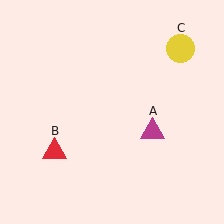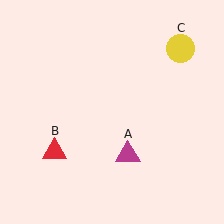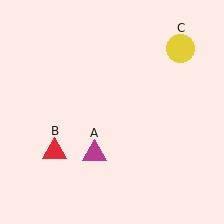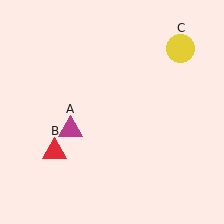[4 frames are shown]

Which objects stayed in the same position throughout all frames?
Red triangle (object B) and yellow circle (object C) remained stationary.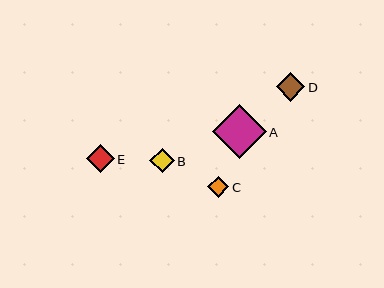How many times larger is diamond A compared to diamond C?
Diamond A is approximately 2.5 times the size of diamond C.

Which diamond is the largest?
Diamond A is the largest with a size of approximately 53 pixels.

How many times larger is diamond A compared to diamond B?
Diamond A is approximately 2.2 times the size of diamond B.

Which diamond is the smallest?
Diamond C is the smallest with a size of approximately 21 pixels.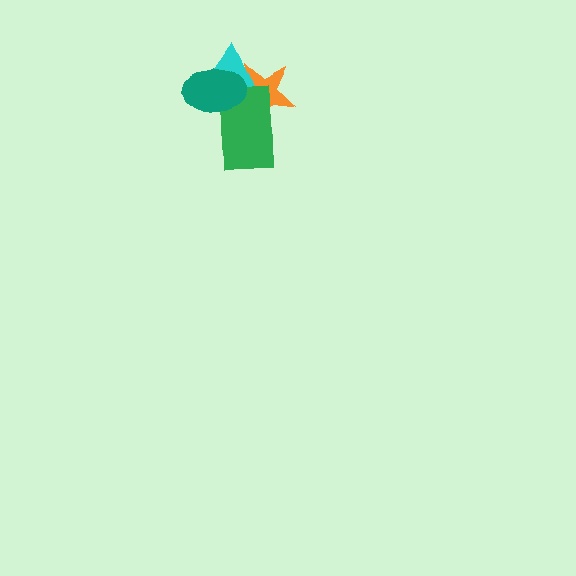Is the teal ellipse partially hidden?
No, no other shape covers it.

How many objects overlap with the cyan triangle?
3 objects overlap with the cyan triangle.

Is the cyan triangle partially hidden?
Yes, it is partially covered by another shape.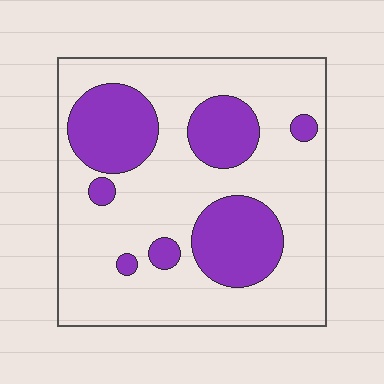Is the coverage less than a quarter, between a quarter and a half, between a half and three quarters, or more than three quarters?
Between a quarter and a half.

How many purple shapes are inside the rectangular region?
7.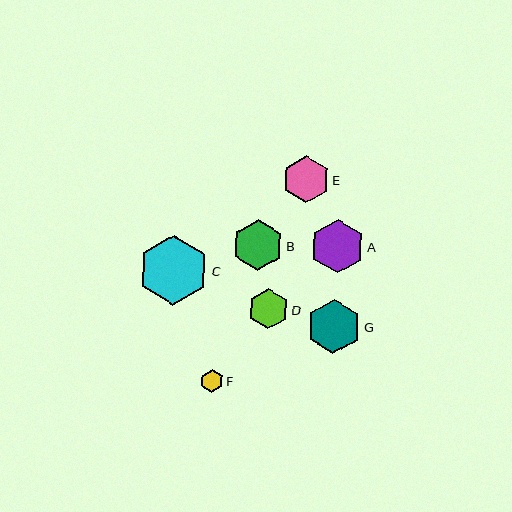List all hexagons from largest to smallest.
From largest to smallest: C, G, A, B, E, D, F.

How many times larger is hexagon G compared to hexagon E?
Hexagon G is approximately 1.2 times the size of hexagon E.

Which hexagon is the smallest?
Hexagon F is the smallest with a size of approximately 23 pixels.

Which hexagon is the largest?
Hexagon C is the largest with a size of approximately 70 pixels.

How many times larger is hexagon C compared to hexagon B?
Hexagon C is approximately 1.4 times the size of hexagon B.